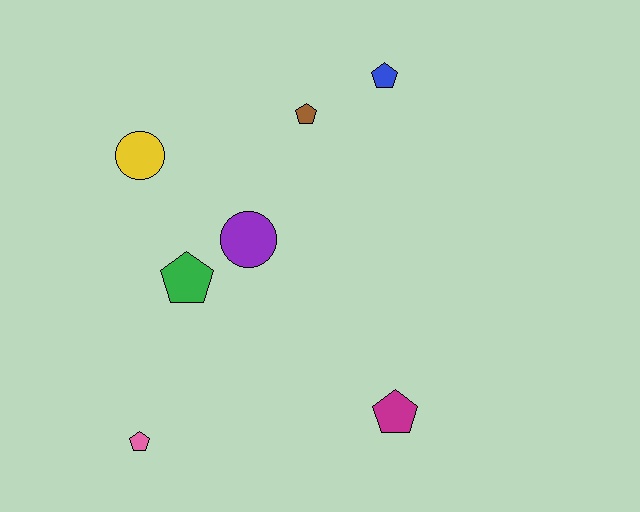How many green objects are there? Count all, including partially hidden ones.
There is 1 green object.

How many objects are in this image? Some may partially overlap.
There are 7 objects.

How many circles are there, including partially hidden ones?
There are 2 circles.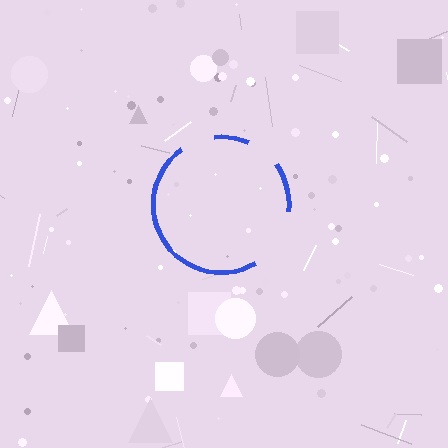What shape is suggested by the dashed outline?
The dashed outline suggests a circle.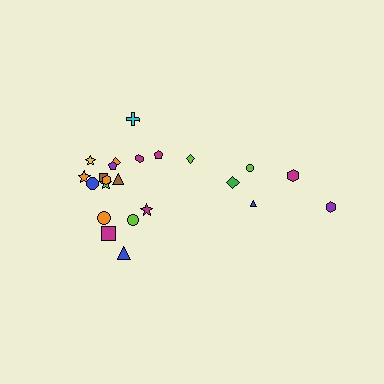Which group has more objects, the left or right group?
The left group.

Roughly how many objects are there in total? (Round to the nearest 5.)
Roughly 25 objects in total.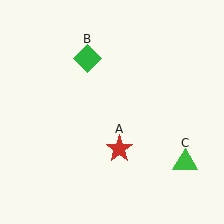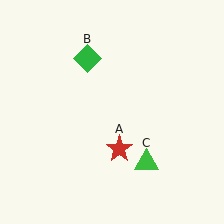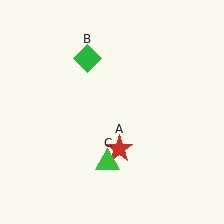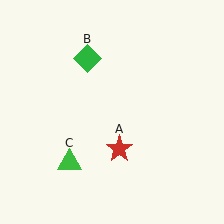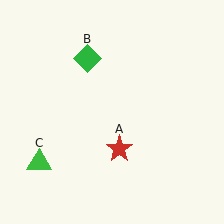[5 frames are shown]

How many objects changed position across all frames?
1 object changed position: green triangle (object C).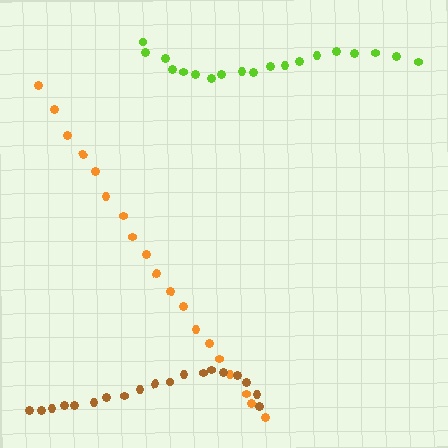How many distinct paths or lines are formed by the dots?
There are 3 distinct paths.